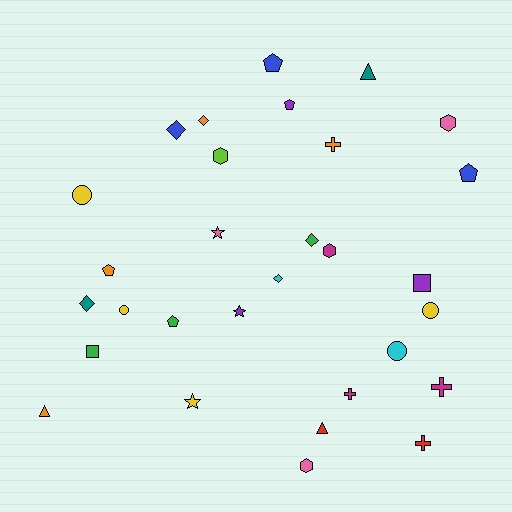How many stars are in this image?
There are 3 stars.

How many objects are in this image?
There are 30 objects.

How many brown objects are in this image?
There are no brown objects.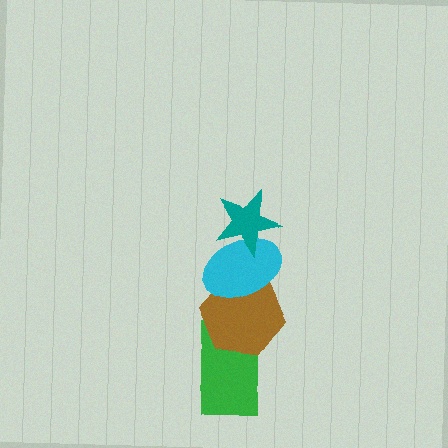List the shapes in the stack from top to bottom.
From top to bottom: the teal star, the cyan ellipse, the brown hexagon, the green rectangle.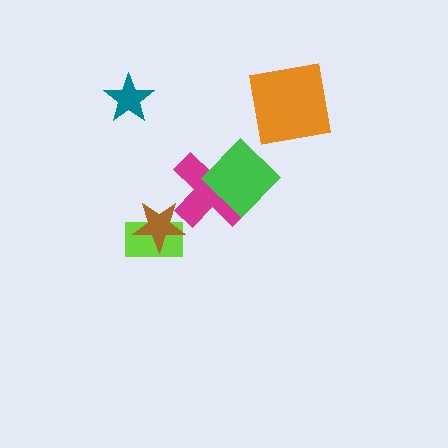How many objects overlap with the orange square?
0 objects overlap with the orange square.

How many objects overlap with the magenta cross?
1 object overlaps with the magenta cross.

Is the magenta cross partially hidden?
Yes, it is partially covered by another shape.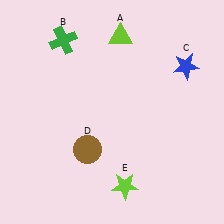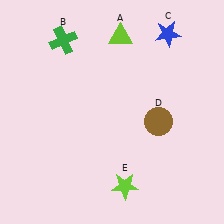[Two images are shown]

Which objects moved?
The objects that moved are: the blue star (C), the brown circle (D).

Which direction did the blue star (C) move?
The blue star (C) moved up.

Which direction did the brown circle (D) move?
The brown circle (D) moved right.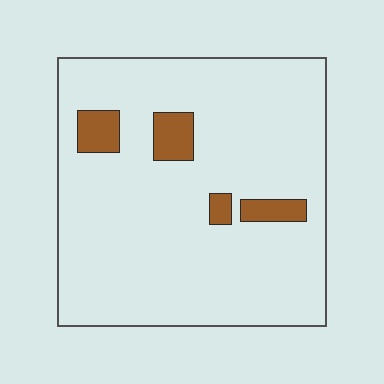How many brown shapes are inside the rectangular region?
4.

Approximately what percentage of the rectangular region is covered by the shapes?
Approximately 10%.